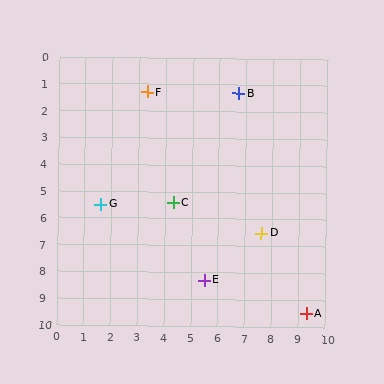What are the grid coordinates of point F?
Point F is at approximately (3.3, 1.3).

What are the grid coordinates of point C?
Point C is at approximately (4.3, 5.4).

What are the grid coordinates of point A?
Point A is at approximately (9.3, 9.5).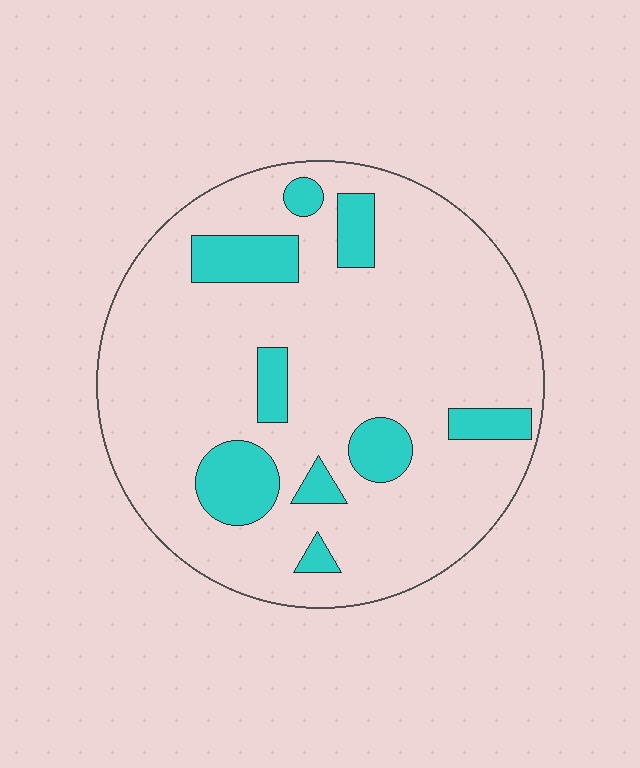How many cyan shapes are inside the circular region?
9.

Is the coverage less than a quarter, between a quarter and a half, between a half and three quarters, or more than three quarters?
Less than a quarter.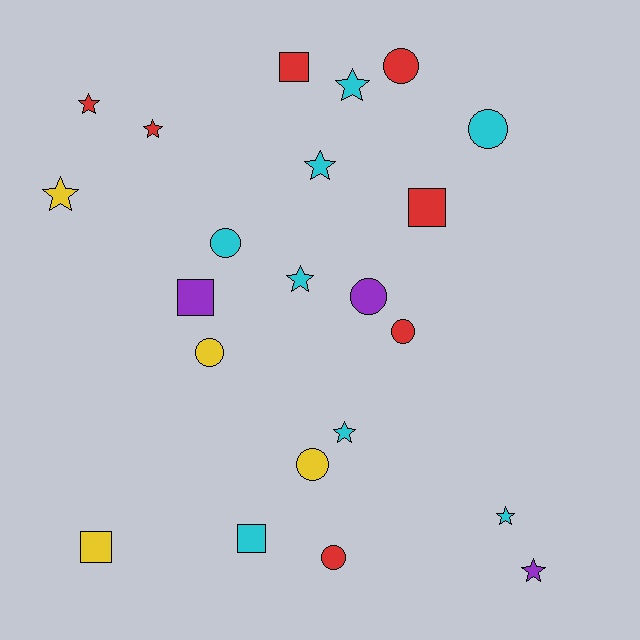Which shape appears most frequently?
Star, with 9 objects.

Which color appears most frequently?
Cyan, with 8 objects.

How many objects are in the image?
There are 22 objects.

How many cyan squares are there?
There is 1 cyan square.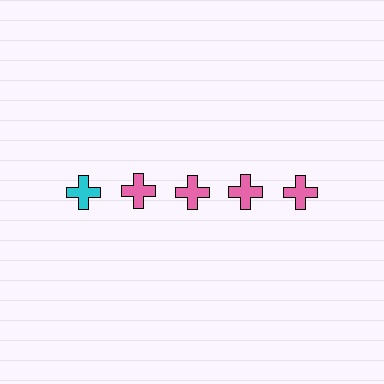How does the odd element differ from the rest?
It has a different color: cyan instead of pink.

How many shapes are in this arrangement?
There are 5 shapes arranged in a grid pattern.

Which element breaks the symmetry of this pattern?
The cyan cross in the top row, leftmost column breaks the symmetry. All other shapes are pink crosses.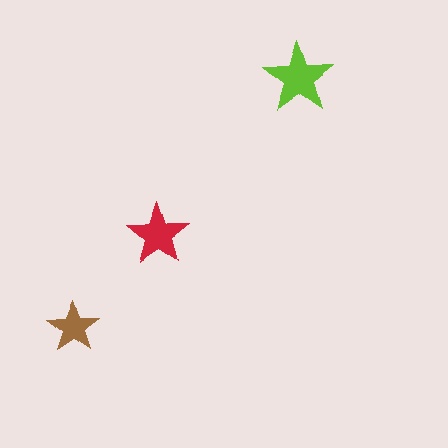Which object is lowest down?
The brown star is bottommost.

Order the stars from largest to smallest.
the lime one, the red one, the brown one.